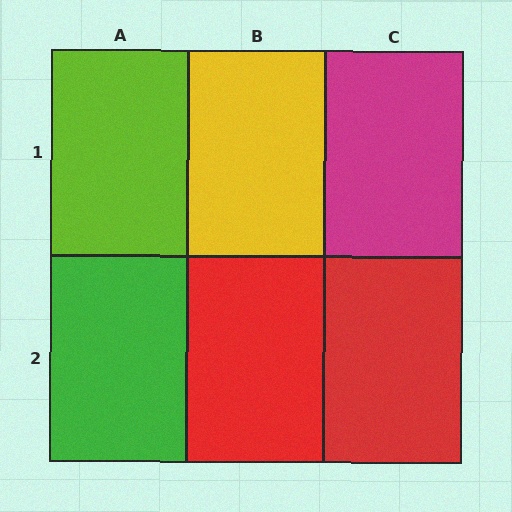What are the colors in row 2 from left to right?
Green, red, red.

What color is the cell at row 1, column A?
Lime.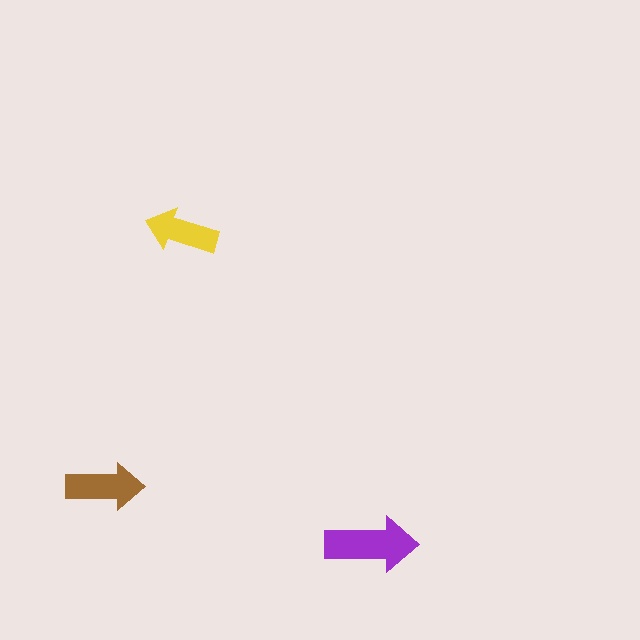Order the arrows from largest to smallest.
the purple one, the brown one, the yellow one.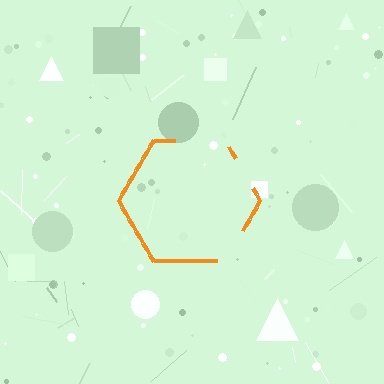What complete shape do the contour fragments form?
The contour fragments form a hexagon.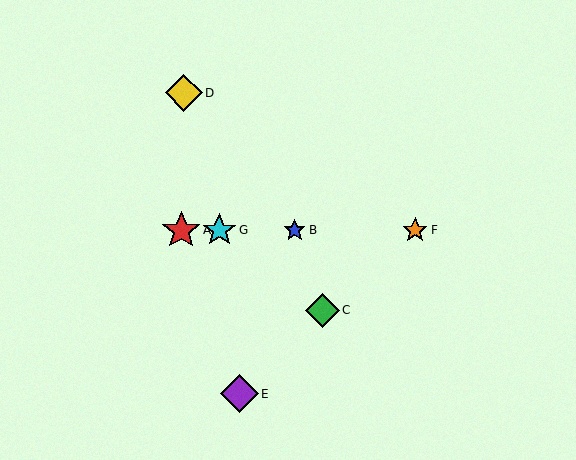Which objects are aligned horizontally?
Objects A, B, F, G are aligned horizontally.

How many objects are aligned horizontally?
4 objects (A, B, F, G) are aligned horizontally.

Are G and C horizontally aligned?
No, G is at y≈230 and C is at y≈310.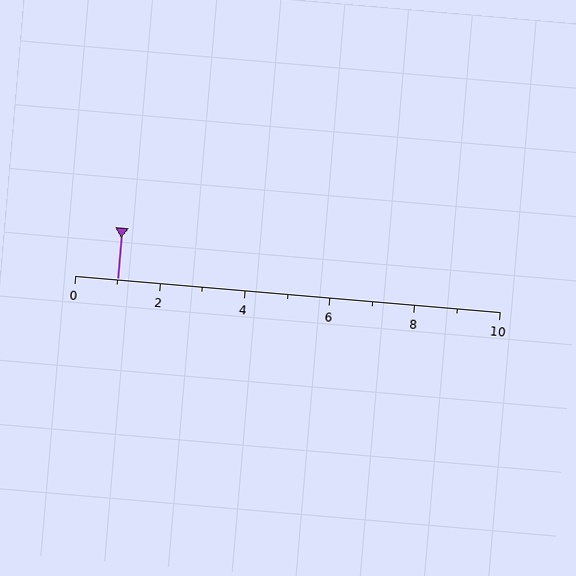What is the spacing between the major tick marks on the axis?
The major ticks are spaced 2 apart.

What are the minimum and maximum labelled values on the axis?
The axis runs from 0 to 10.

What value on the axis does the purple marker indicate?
The marker indicates approximately 1.